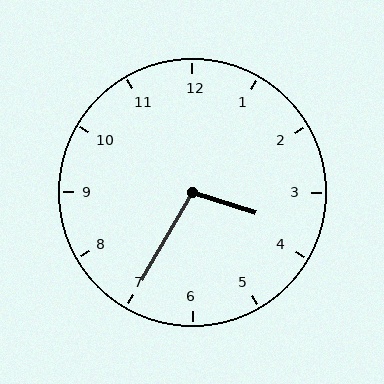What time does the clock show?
3:35.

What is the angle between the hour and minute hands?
Approximately 102 degrees.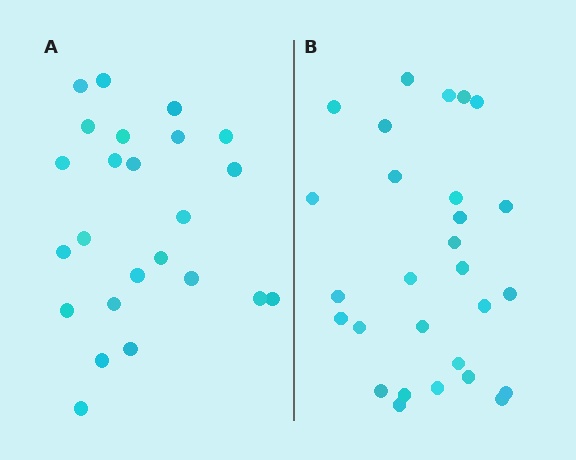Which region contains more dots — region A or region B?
Region B (the right region) has more dots.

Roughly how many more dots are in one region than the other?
Region B has about 4 more dots than region A.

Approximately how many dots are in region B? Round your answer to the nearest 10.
About 30 dots. (The exact count is 28, which rounds to 30.)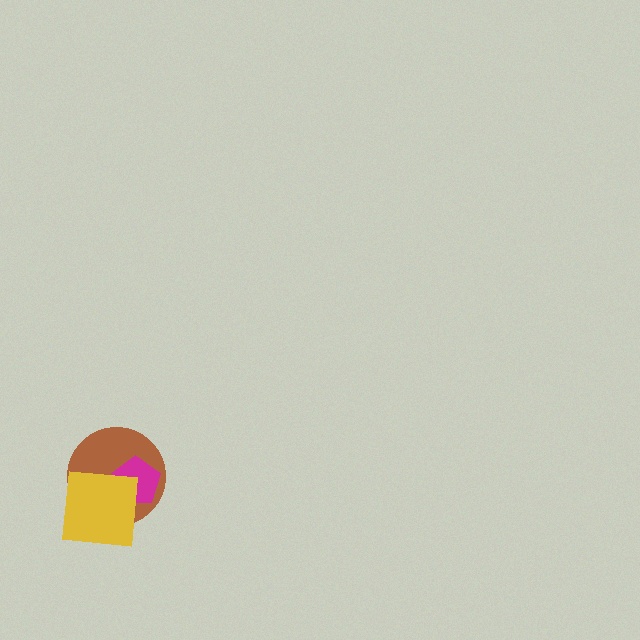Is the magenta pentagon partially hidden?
Yes, it is partially covered by another shape.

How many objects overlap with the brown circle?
2 objects overlap with the brown circle.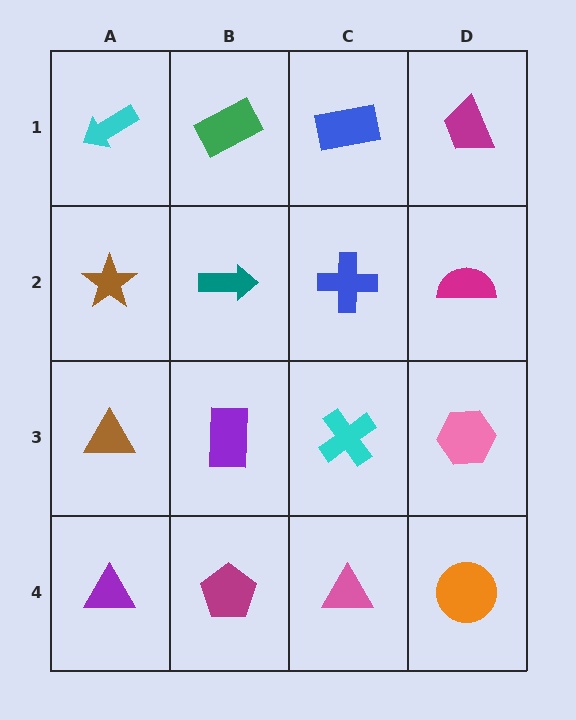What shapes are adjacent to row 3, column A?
A brown star (row 2, column A), a purple triangle (row 4, column A), a purple rectangle (row 3, column B).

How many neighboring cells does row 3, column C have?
4.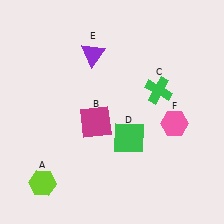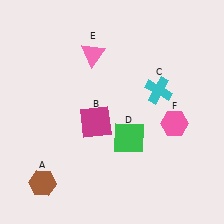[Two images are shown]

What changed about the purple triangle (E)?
In Image 1, E is purple. In Image 2, it changed to pink.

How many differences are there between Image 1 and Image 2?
There are 3 differences between the two images.